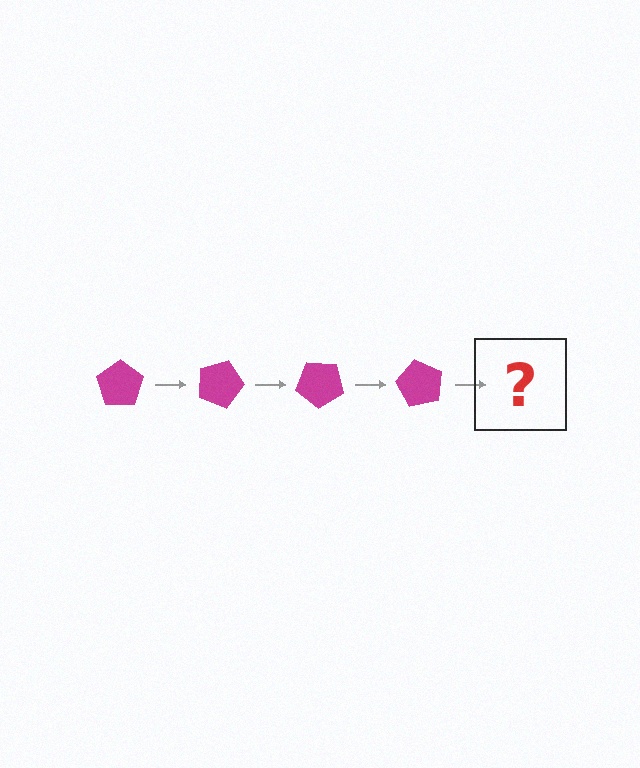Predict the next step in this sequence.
The next step is a magenta pentagon rotated 80 degrees.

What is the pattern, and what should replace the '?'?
The pattern is that the pentagon rotates 20 degrees each step. The '?' should be a magenta pentagon rotated 80 degrees.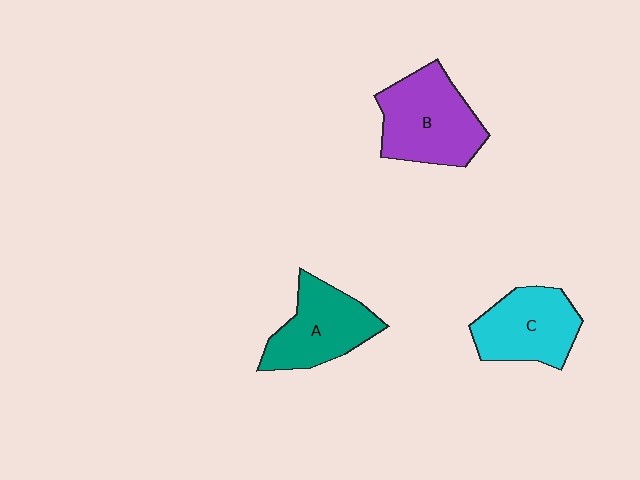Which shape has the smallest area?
Shape C (cyan).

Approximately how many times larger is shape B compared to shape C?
Approximately 1.2 times.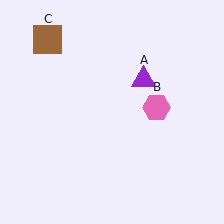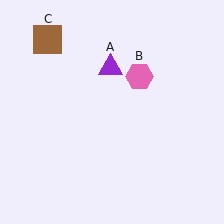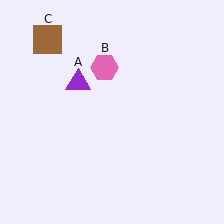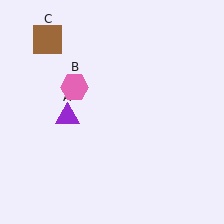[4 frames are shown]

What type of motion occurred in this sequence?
The purple triangle (object A), pink hexagon (object B) rotated counterclockwise around the center of the scene.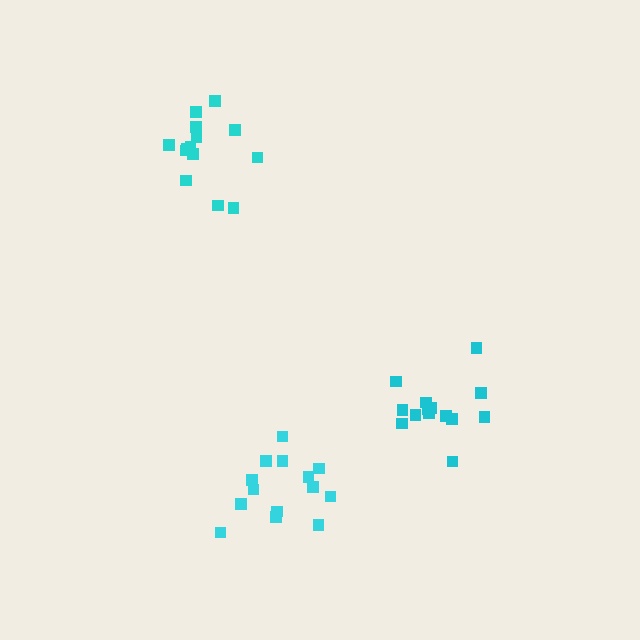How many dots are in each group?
Group 1: 14 dots, Group 2: 14 dots, Group 3: 14 dots (42 total).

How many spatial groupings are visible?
There are 3 spatial groupings.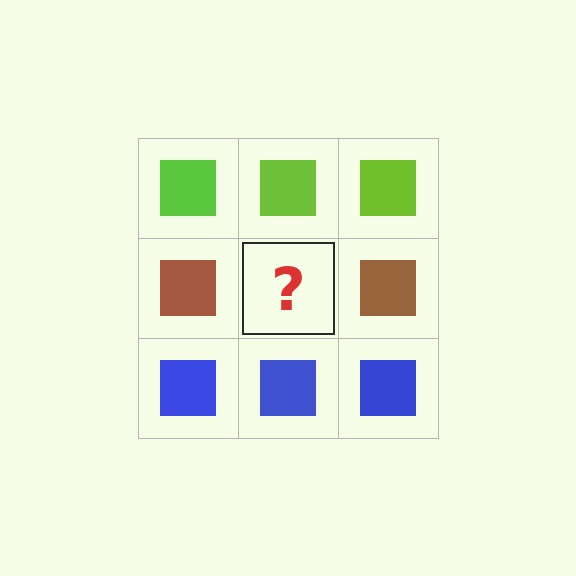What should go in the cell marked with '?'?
The missing cell should contain a brown square.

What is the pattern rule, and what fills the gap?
The rule is that each row has a consistent color. The gap should be filled with a brown square.